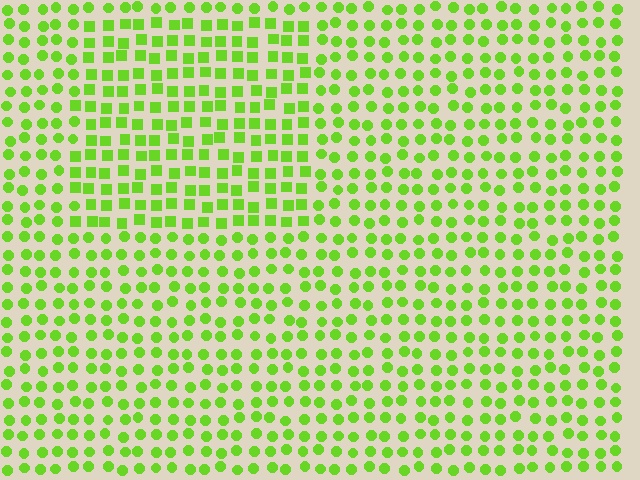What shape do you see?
I see a rectangle.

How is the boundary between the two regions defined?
The boundary is defined by a change in element shape: squares inside vs. circles outside. All elements share the same color and spacing.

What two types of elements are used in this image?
The image uses squares inside the rectangle region and circles outside it.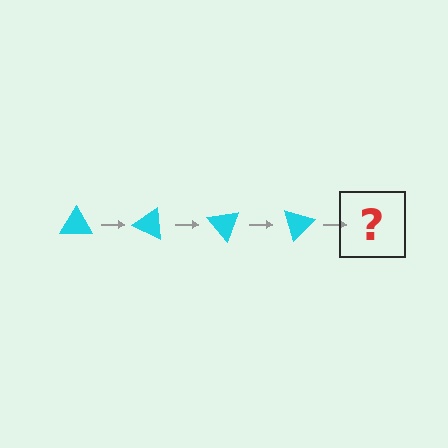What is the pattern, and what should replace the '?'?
The pattern is that the triangle rotates 25 degrees each step. The '?' should be a cyan triangle rotated 100 degrees.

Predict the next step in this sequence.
The next step is a cyan triangle rotated 100 degrees.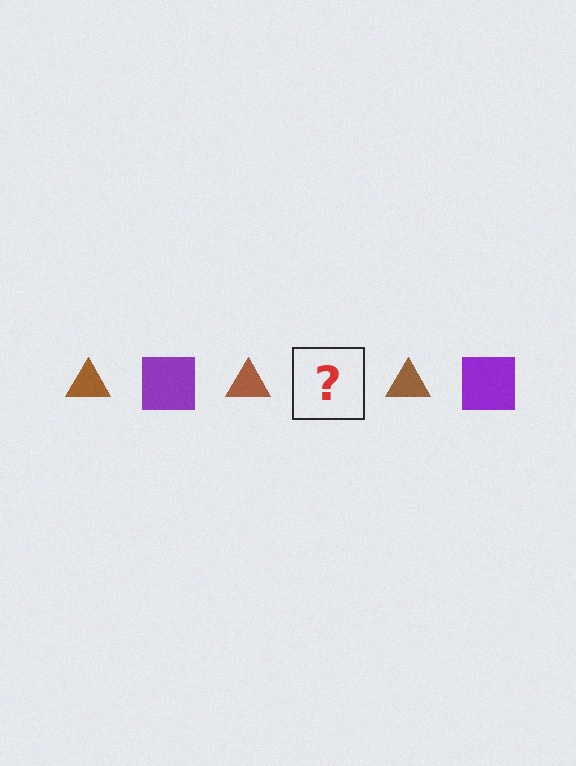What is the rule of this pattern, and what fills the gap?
The rule is that the pattern alternates between brown triangle and purple square. The gap should be filled with a purple square.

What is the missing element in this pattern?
The missing element is a purple square.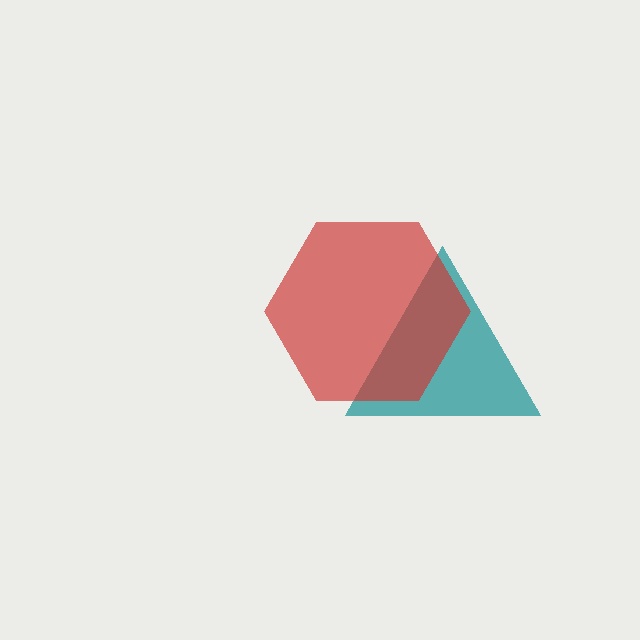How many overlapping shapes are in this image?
There are 2 overlapping shapes in the image.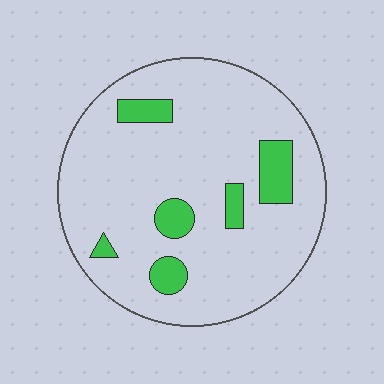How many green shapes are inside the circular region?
6.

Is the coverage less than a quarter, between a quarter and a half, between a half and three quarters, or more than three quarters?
Less than a quarter.